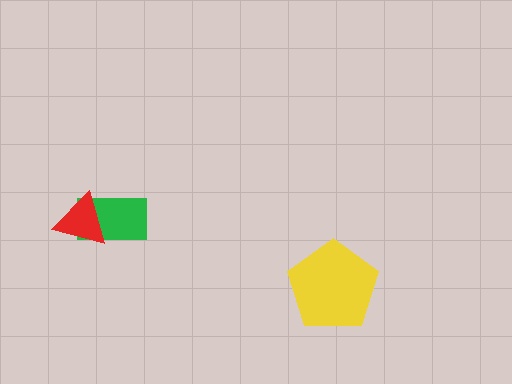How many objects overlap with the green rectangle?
1 object overlaps with the green rectangle.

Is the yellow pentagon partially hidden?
No, no other shape covers it.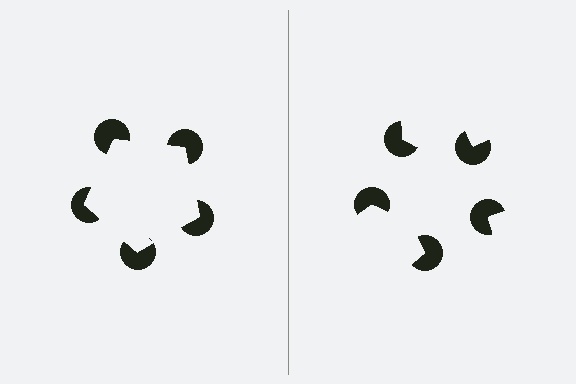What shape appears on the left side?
An illusory pentagon.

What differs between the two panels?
The pac-man discs are positioned identically on both sides; only the wedge orientations differ. On the left they align to a pentagon; on the right they are misaligned.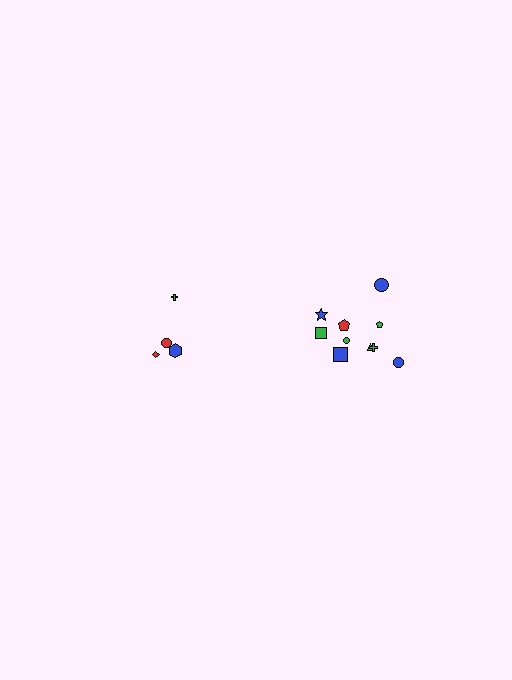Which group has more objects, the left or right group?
The right group.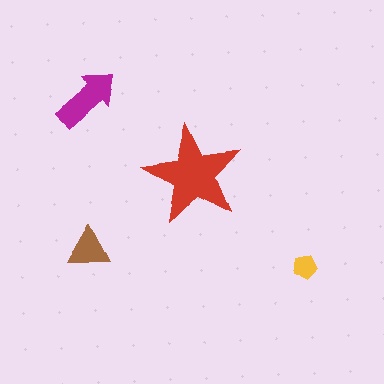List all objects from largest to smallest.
The red star, the magenta arrow, the brown triangle, the yellow pentagon.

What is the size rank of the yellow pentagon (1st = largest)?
4th.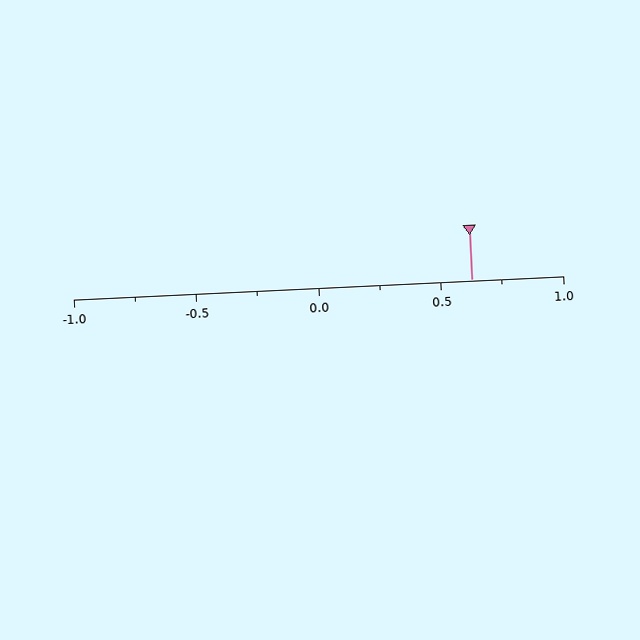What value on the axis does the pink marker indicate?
The marker indicates approximately 0.62.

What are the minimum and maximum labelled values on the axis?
The axis runs from -1.0 to 1.0.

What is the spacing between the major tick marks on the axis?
The major ticks are spaced 0.5 apart.